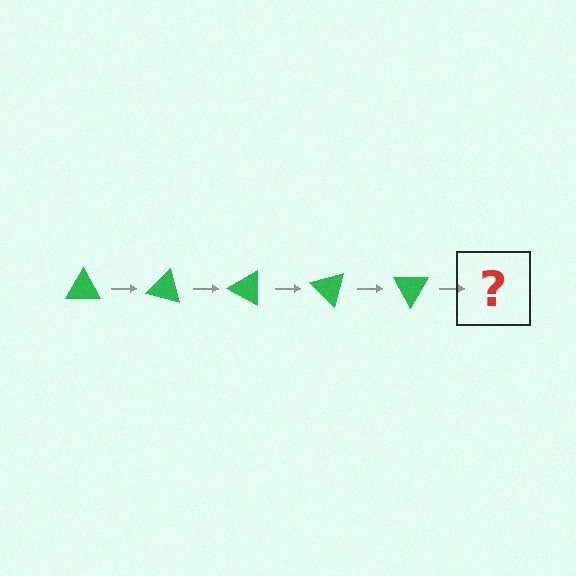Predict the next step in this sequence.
The next step is a green triangle rotated 75 degrees.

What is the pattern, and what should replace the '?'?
The pattern is that the triangle rotates 15 degrees each step. The '?' should be a green triangle rotated 75 degrees.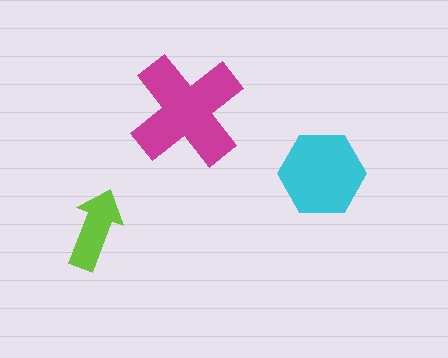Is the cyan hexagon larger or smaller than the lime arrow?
Larger.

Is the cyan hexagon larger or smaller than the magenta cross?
Smaller.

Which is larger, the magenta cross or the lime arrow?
The magenta cross.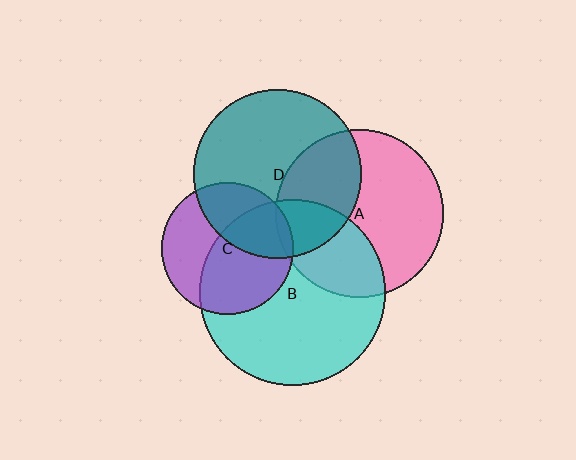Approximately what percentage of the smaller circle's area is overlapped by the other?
Approximately 5%.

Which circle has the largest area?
Circle B (cyan).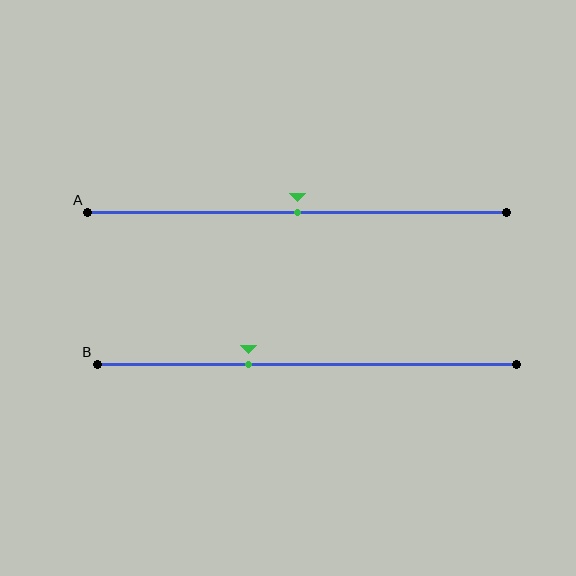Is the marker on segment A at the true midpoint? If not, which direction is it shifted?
Yes, the marker on segment A is at the true midpoint.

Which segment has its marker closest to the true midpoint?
Segment A has its marker closest to the true midpoint.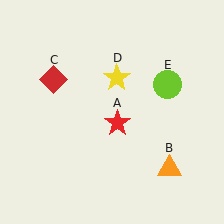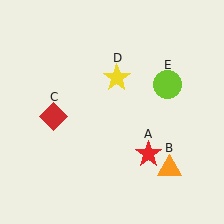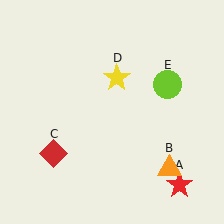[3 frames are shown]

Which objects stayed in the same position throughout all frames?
Orange triangle (object B) and yellow star (object D) and lime circle (object E) remained stationary.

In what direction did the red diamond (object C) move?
The red diamond (object C) moved down.